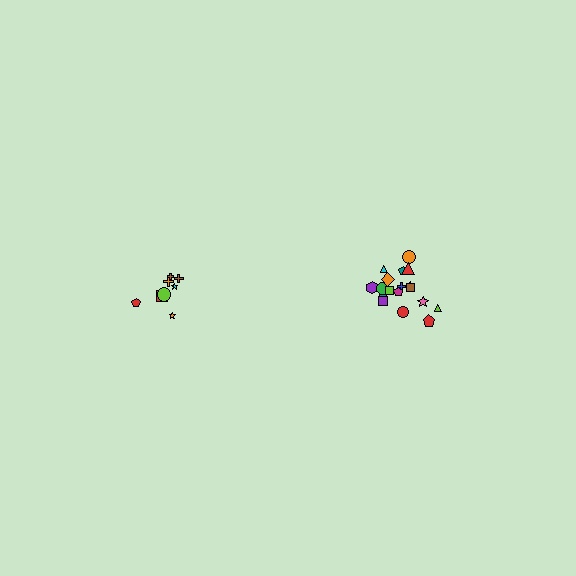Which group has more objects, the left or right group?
The right group.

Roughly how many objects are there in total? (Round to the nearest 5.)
Roughly 25 objects in total.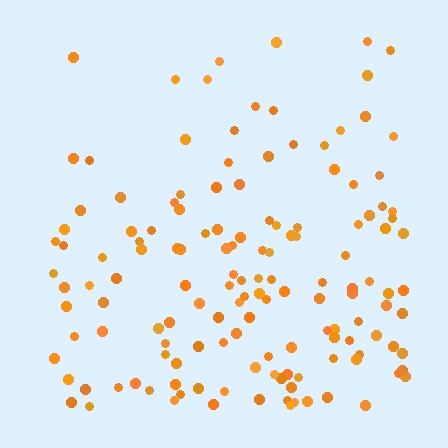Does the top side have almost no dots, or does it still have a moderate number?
Still a moderate number, just noticeably fewer than the bottom.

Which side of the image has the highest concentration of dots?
The bottom.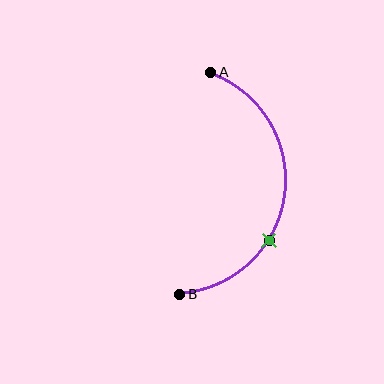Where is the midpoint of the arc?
The arc midpoint is the point on the curve farthest from the straight line joining A and B. It sits to the right of that line.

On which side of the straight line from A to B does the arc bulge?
The arc bulges to the right of the straight line connecting A and B.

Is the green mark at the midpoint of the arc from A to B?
No. The green mark lies on the arc but is closer to endpoint B. The arc midpoint would be at the point on the curve equidistant along the arc from both A and B.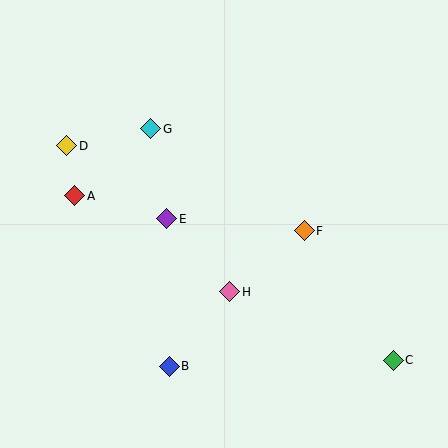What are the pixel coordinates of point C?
Point C is at (393, 360).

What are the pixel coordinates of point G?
Point G is at (151, 129).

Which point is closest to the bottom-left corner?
Point B is closest to the bottom-left corner.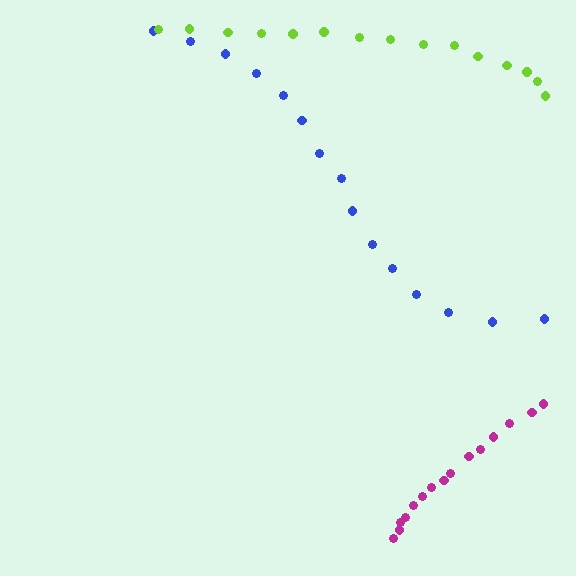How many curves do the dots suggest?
There are 3 distinct paths.